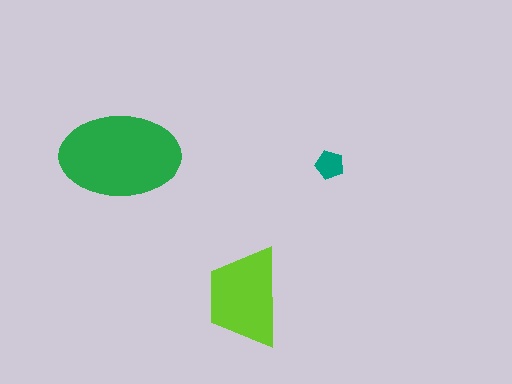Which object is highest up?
The green ellipse is topmost.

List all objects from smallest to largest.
The teal pentagon, the lime trapezoid, the green ellipse.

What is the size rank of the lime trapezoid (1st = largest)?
2nd.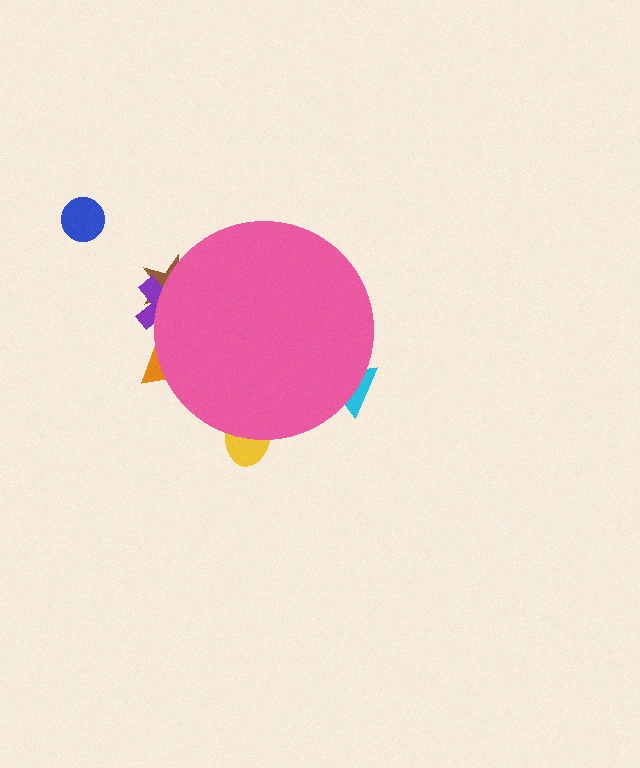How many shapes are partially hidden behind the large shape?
5 shapes are partially hidden.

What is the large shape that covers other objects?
A pink circle.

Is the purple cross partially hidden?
Yes, the purple cross is partially hidden behind the pink circle.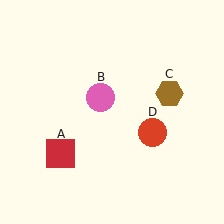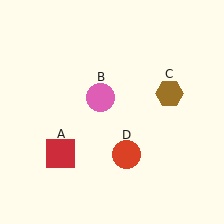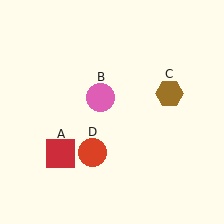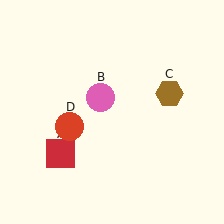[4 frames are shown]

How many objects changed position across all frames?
1 object changed position: red circle (object D).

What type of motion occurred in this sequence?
The red circle (object D) rotated clockwise around the center of the scene.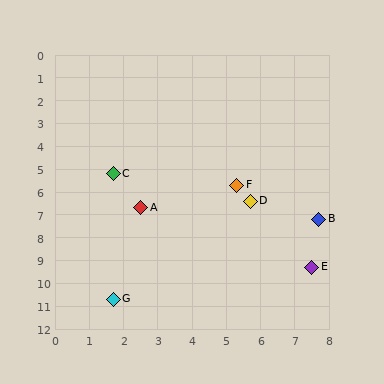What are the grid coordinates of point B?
Point B is at approximately (7.7, 7.2).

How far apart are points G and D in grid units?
Points G and D are about 5.9 grid units apart.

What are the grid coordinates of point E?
Point E is at approximately (7.5, 9.3).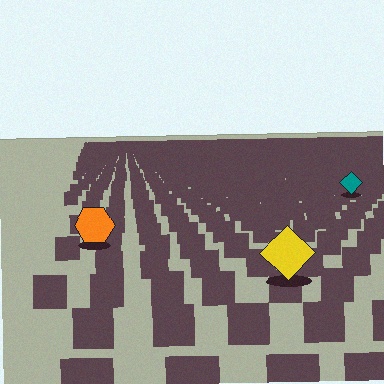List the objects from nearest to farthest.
From nearest to farthest: the yellow diamond, the orange hexagon, the teal diamond.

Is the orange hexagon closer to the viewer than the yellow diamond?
No. The yellow diamond is closer — you can tell from the texture gradient: the ground texture is coarser near it.